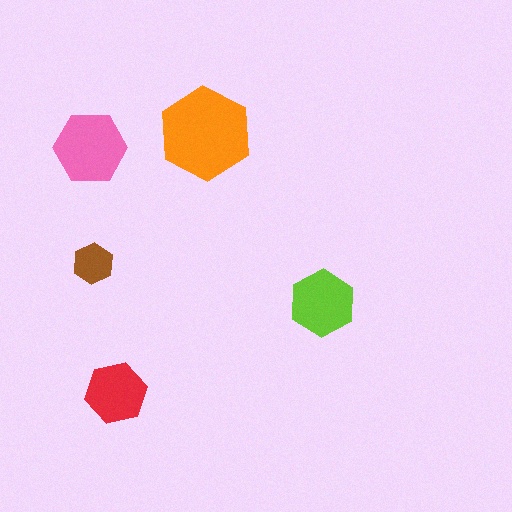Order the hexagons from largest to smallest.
the orange one, the pink one, the lime one, the red one, the brown one.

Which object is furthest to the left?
The pink hexagon is leftmost.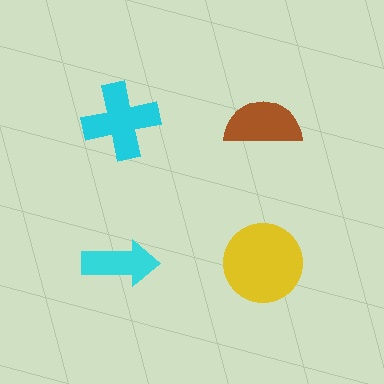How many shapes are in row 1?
2 shapes.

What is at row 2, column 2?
A yellow circle.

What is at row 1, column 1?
A cyan cross.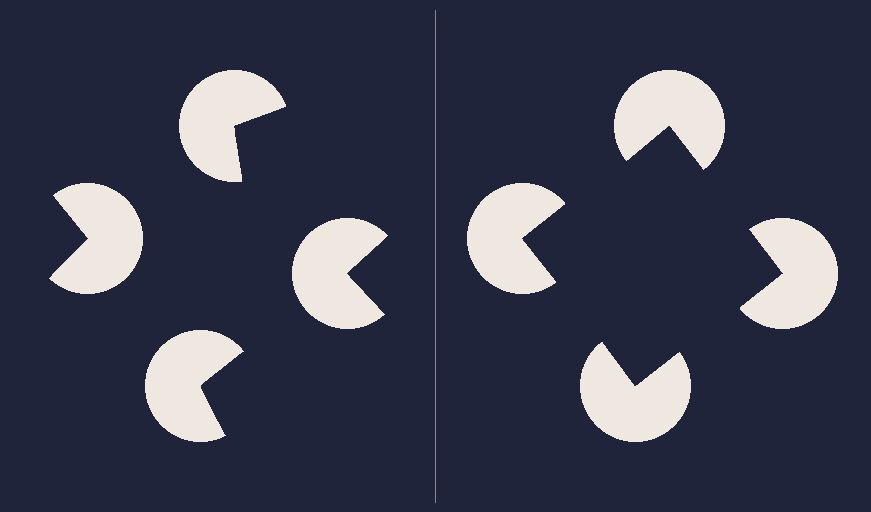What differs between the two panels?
The pac-man discs are positioned identically on both sides; only the wedge orientations differ. On the right they align to a square; on the left they are misaligned.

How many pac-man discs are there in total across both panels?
8 — 4 on each side.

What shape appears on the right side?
An illusory square.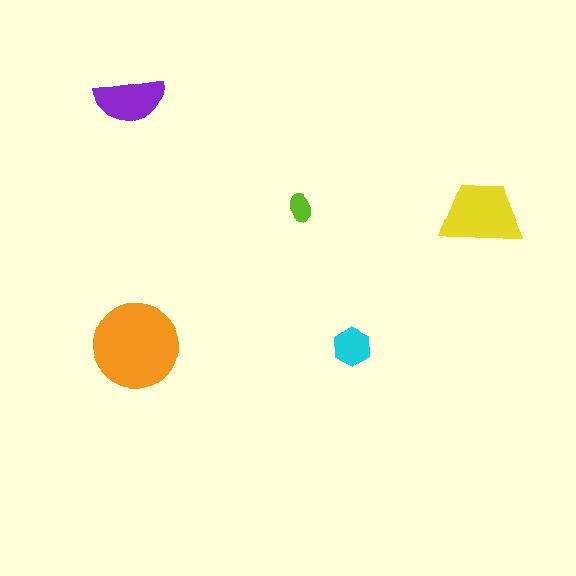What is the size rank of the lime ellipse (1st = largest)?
5th.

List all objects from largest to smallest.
The orange circle, the yellow trapezoid, the purple semicircle, the cyan hexagon, the lime ellipse.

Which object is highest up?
The purple semicircle is topmost.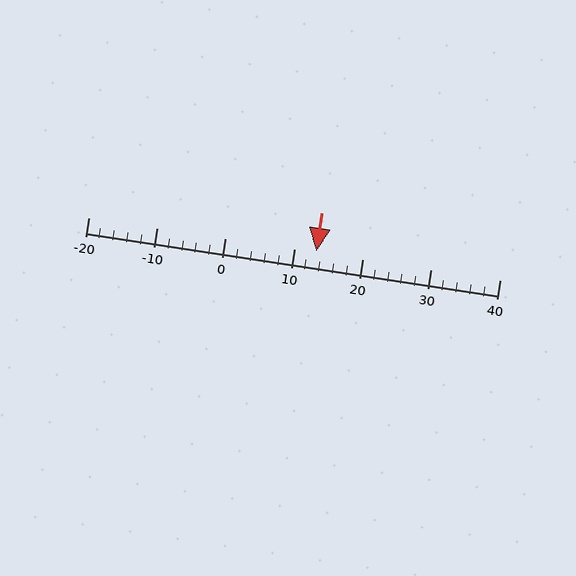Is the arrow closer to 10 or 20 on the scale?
The arrow is closer to 10.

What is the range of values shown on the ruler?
The ruler shows values from -20 to 40.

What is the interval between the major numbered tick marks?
The major tick marks are spaced 10 units apart.